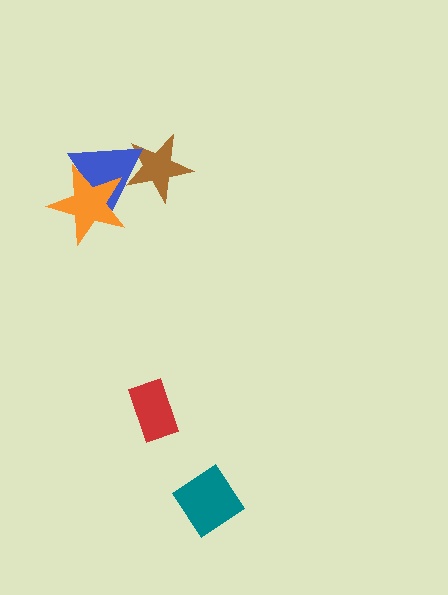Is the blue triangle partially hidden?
Yes, it is partially covered by another shape.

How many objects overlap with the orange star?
1 object overlaps with the orange star.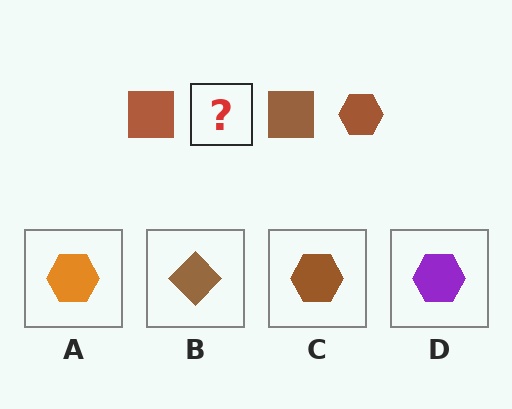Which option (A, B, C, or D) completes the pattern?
C.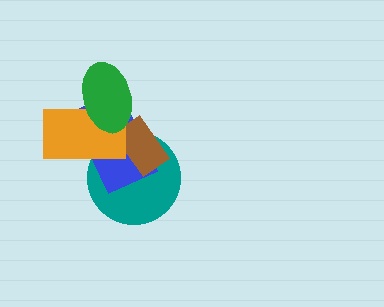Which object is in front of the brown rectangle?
The orange rectangle is in front of the brown rectangle.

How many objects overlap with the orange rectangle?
4 objects overlap with the orange rectangle.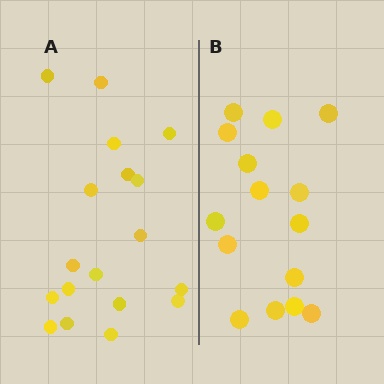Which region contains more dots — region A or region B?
Region A (the left region) has more dots.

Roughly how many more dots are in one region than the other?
Region A has just a few more — roughly 2 or 3 more dots than region B.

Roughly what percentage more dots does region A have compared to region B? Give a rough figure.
About 20% more.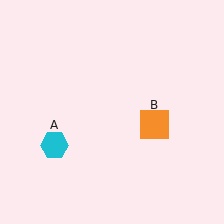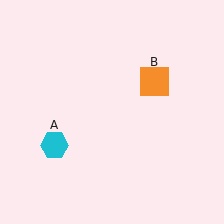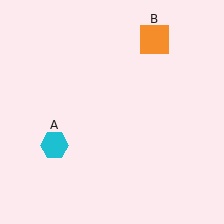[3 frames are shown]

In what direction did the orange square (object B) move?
The orange square (object B) moved up.